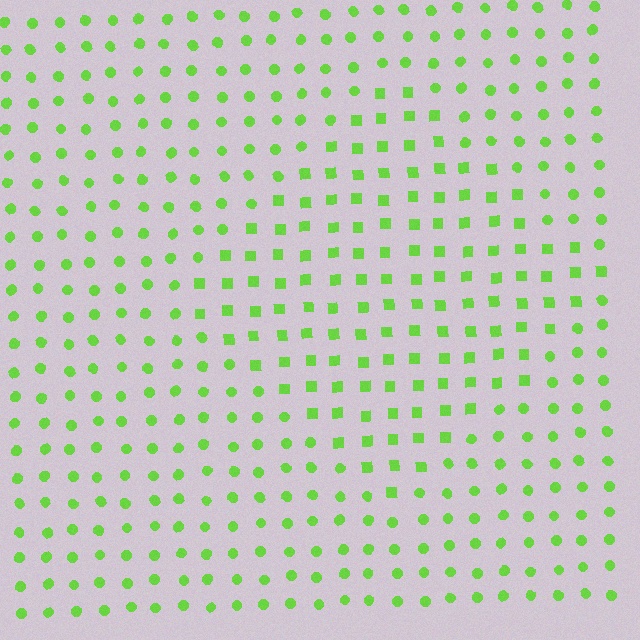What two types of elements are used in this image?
The image uses squares inside the diamond region and circles outside it.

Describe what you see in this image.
The image is filled with small lime elements arranged in a uniform grid. A diamond-shaped region contains squares, while the surrounding area contains circles. The boundary is defined purely by the change in element shape.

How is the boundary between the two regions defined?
The boundary is defined by a change in element shape: squares inside vs. circles outside. All elements share the same color and spacing.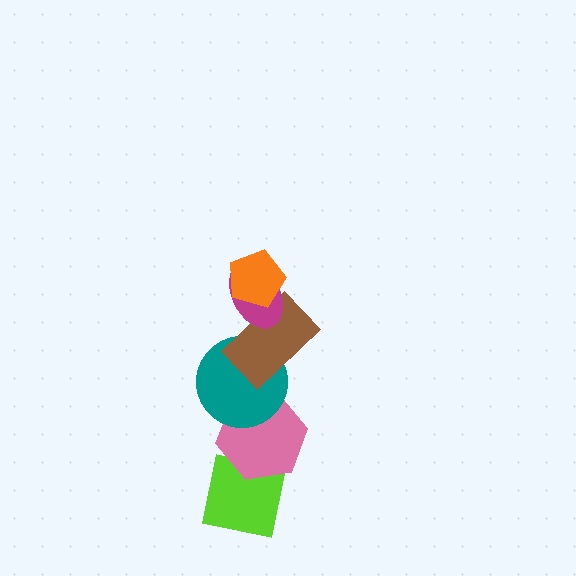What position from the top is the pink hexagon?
The pink hexagon is 5th from the top.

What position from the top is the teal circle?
The teal circle is 4th from the top.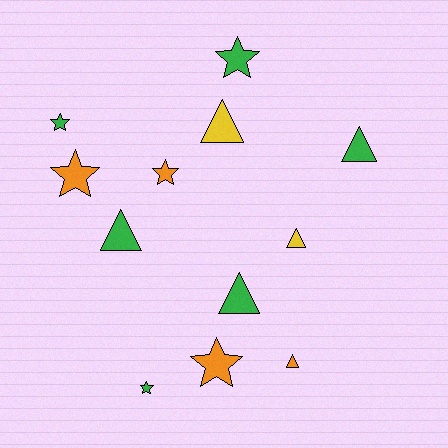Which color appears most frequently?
Green, with 6 objects.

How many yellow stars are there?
There are no yellow stars.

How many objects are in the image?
There are 12 objects.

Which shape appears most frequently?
Star, with 6 objects.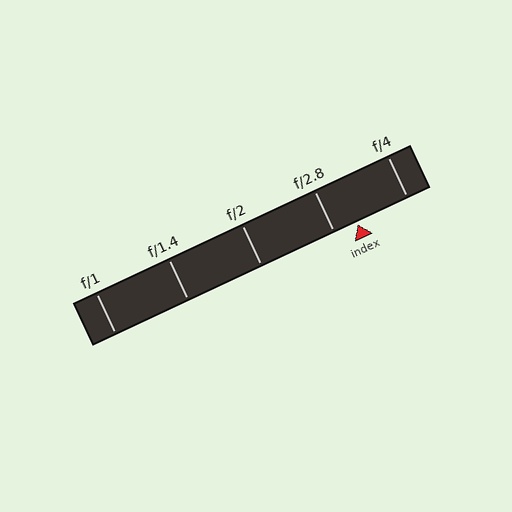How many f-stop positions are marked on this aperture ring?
There are 5 f-stop positions marked.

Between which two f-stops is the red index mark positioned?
The index mark is between f/2.8 and f/4.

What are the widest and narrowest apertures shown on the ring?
The widest aperture shown is f/1 and the narrowest is f/4.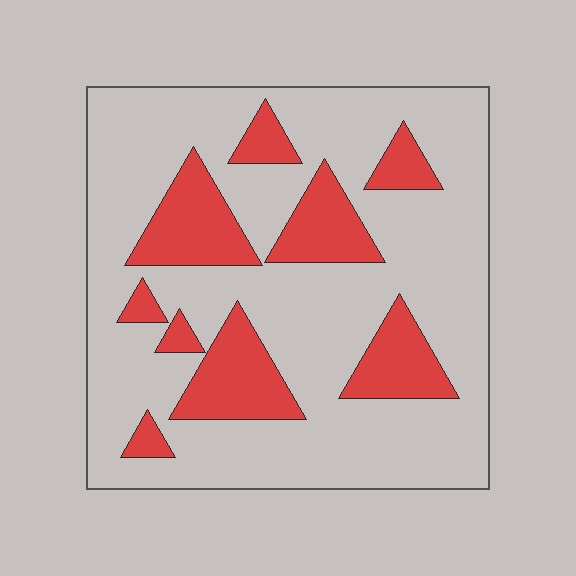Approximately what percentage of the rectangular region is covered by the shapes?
Approximately 25%.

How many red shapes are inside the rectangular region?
9.